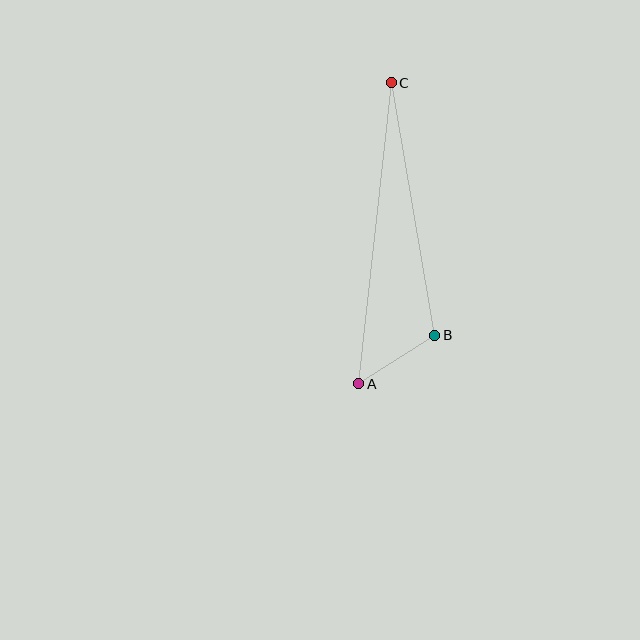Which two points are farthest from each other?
Points A and C are farthest from each other.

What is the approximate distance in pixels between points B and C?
The distance between B and C is approximately 256 pixels.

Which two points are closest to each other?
Points A and B are closest to each other.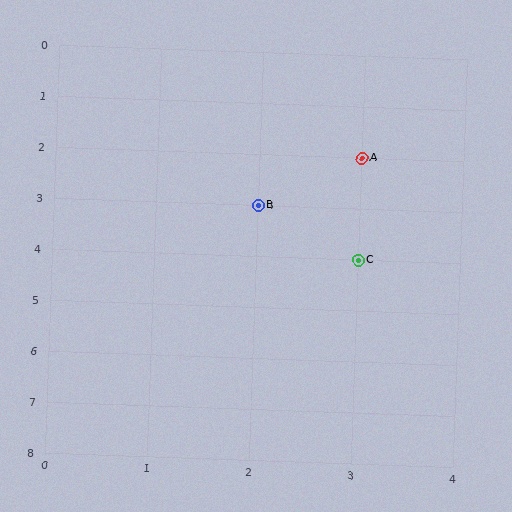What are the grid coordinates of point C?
Point C is at grid coordinates (3, 4).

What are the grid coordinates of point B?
Point B is at grid coordinates (2, 3).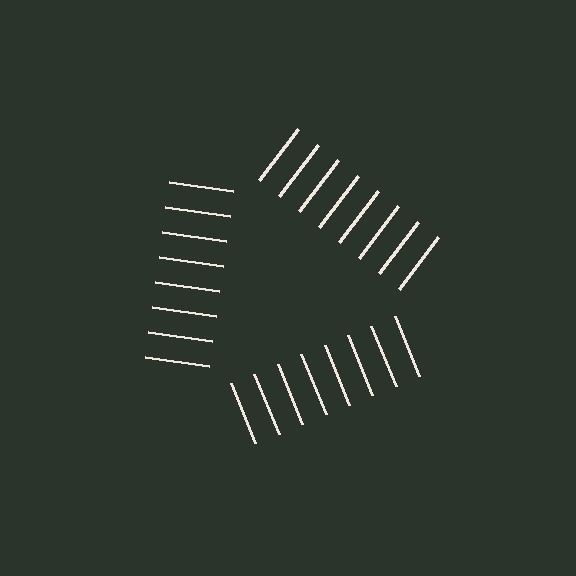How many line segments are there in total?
24 — 8 along each of the 3 edges.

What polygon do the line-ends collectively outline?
An illusory triangle — the line segments terminate on its edges but no continuous stroke is drawn.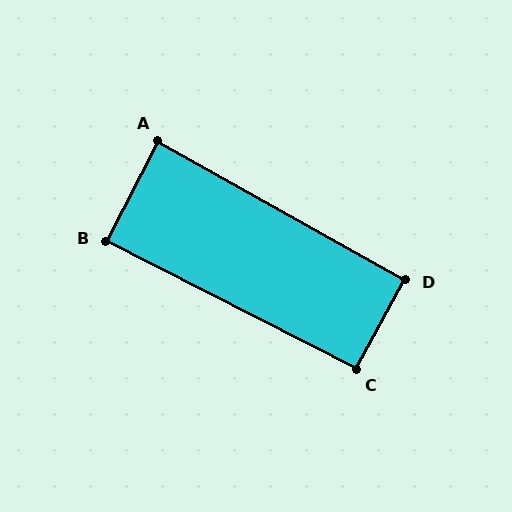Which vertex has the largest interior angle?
C, at approximately 92 degrees.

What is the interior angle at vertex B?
Approximately 90 degrees (approximately right).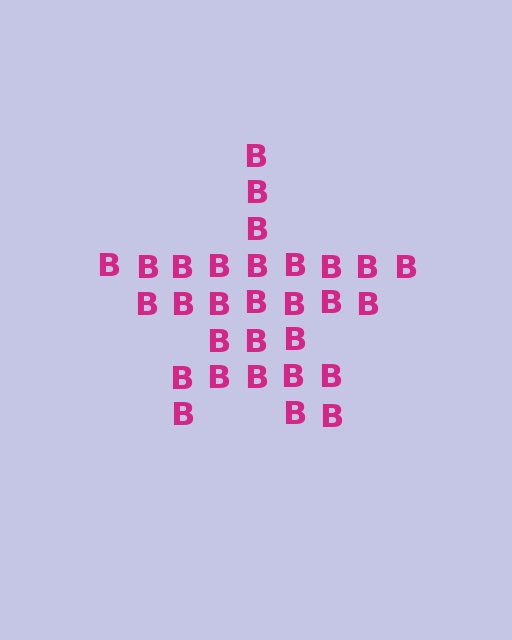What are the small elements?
The small elements are letter B's.